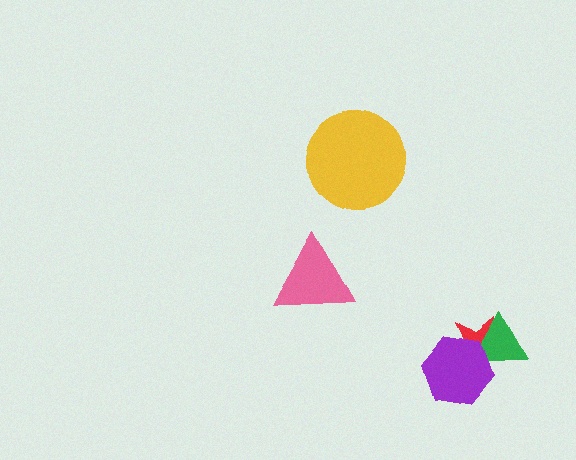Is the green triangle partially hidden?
Yes, it is partially covered by another shape.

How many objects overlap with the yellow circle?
0 objects overlap with the yellow circle.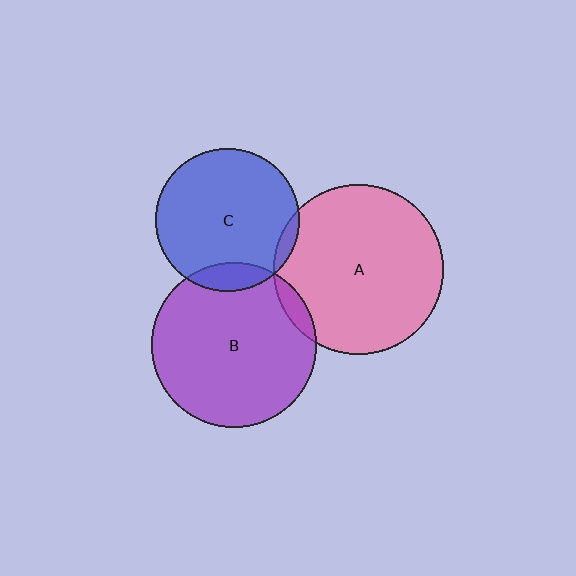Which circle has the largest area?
Circle A (pink).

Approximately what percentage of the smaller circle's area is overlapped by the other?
Approximately 10%.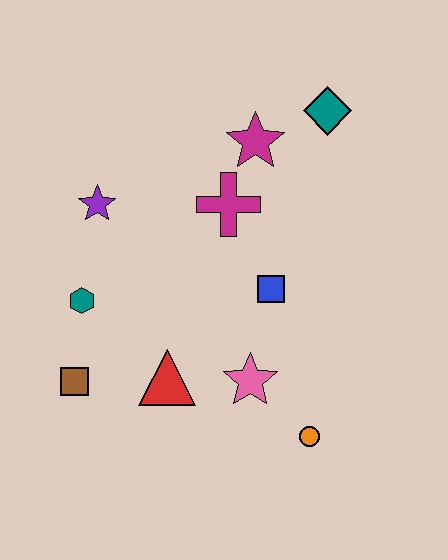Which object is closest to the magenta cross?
The magenta star is closest to the magenta cross.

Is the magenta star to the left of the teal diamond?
Yes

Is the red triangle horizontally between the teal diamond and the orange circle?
No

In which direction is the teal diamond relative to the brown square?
The teal diamond is above the brown square.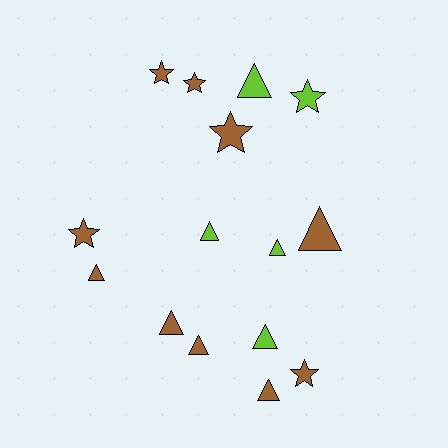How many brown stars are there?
There are 5 brown stars.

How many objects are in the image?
There are 15 objects.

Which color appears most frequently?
Brown, with 10 objects.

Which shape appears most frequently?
Triangle, with 9 objects.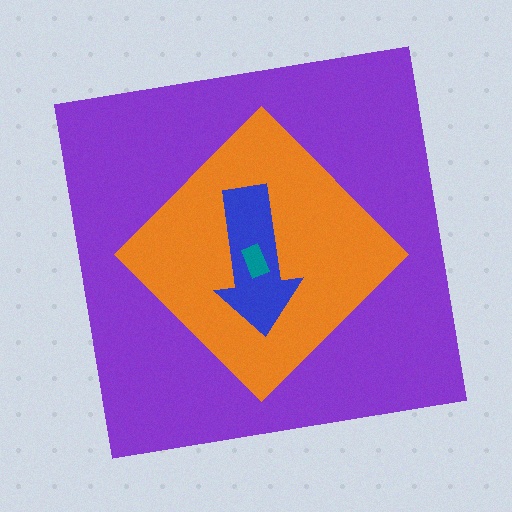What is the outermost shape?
The purple square.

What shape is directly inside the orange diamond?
The blue arrow.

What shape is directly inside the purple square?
The orange diamond.